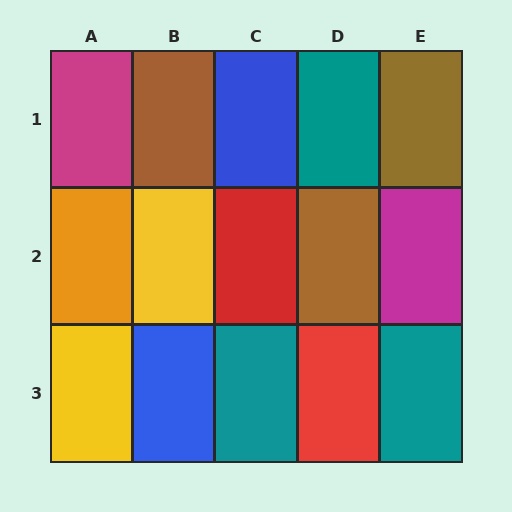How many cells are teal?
3 cells are teal.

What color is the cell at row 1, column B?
Brown.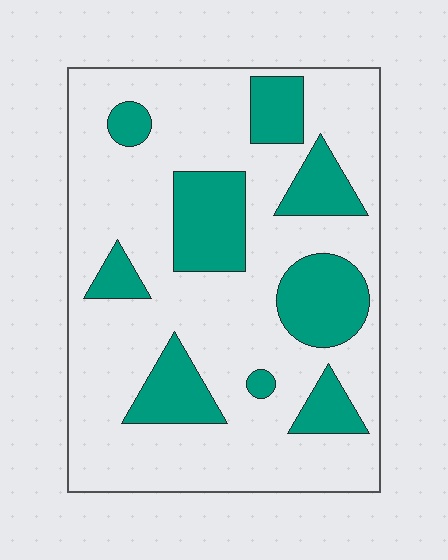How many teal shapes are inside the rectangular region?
9.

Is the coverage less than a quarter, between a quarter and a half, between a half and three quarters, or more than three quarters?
Between a quarter and a half.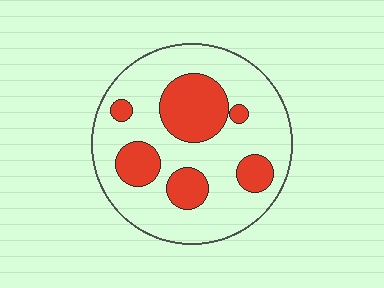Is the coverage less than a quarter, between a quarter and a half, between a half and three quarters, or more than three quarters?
Between a quarter and a half.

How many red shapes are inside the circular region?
6.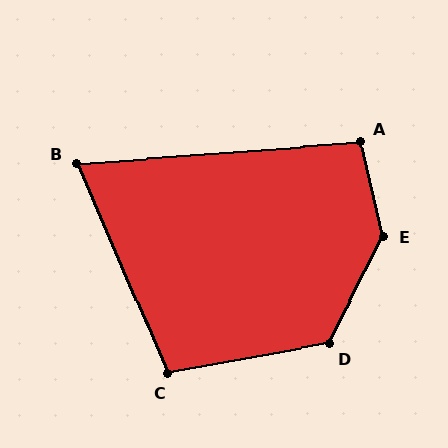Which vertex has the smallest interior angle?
B, at approximately 71 degrees.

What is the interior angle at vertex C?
Approximately 103 degrees (obtuse).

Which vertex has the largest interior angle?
E, at approximately 140 degrees.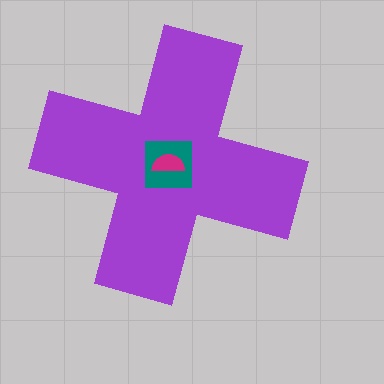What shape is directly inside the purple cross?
The teal square.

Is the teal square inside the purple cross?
Yes.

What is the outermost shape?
The purple cross.